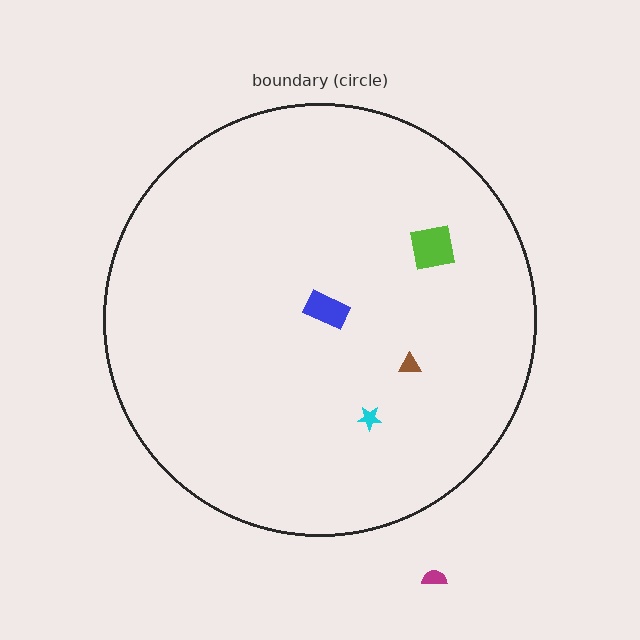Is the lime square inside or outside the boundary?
Inside.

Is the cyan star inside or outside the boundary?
Inside.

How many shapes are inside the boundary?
4 inside, 1 outside.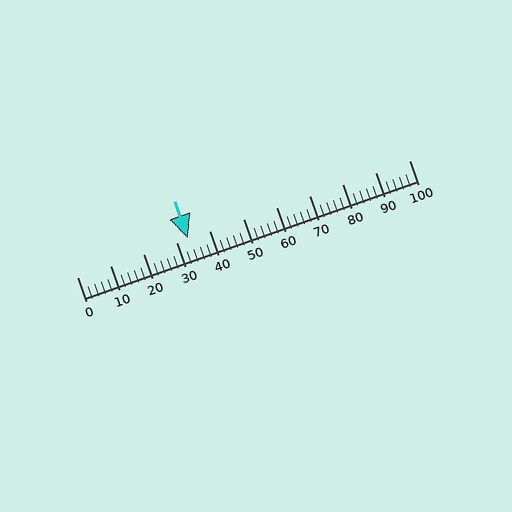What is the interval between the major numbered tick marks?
The major tick marks are spaced 10 units apart.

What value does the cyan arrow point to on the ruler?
The cyan arrow points to approximately 33.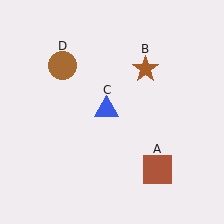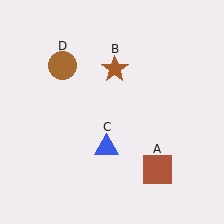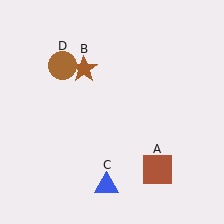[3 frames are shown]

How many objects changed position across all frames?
2 objects changed position: brown star (object B), blue triangle (object C).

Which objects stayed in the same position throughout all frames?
Brown square (object A) and brown circle (object D) remained stationary.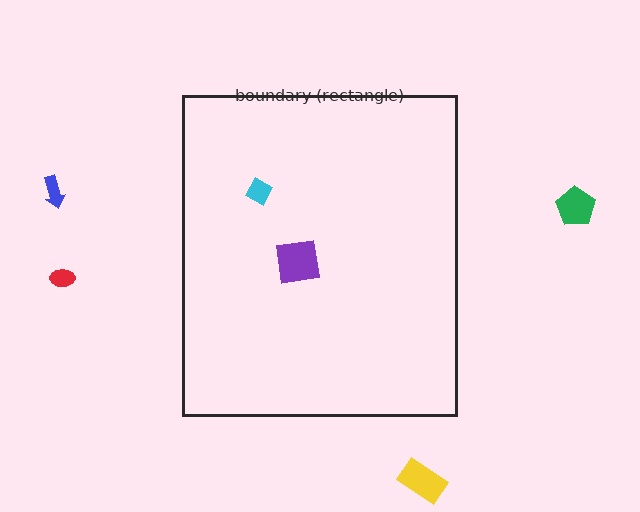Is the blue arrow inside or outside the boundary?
Outside.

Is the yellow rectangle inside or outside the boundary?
Outside.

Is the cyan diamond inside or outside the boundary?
Inside.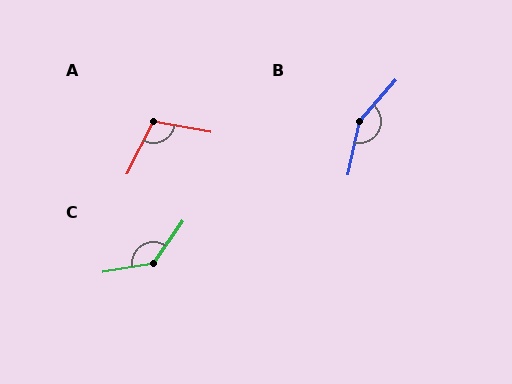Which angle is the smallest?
A, at approximately 106 degrees.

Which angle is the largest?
B, at approximately 151 degrees.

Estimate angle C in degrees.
Approximately 134 degrees.